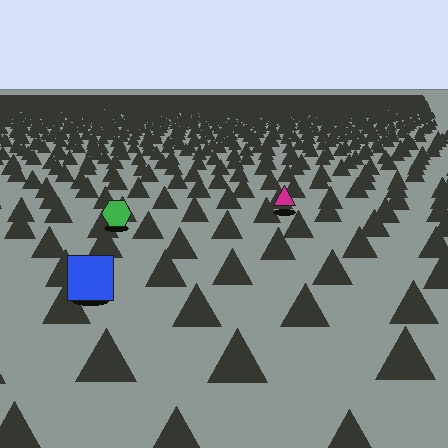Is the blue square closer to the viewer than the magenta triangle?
Yes. The blue square is closer — you can tell from the texture gradient: the ground texture is coarser near it.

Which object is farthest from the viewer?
The magenta triangle is farthest from the viewer. It appears smaller and the ground texture around it is denser.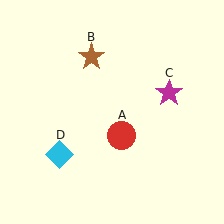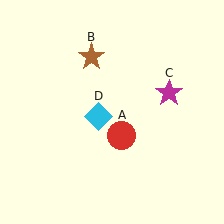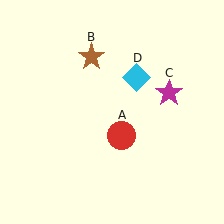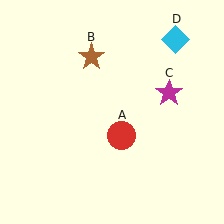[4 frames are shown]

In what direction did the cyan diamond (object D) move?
The cyan diamond (object D) moved up and to the right.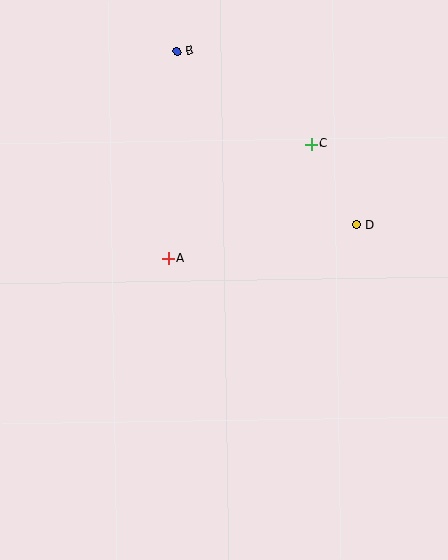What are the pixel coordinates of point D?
Point D is at (357, 225).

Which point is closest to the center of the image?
Point A at (168, 258) is closest to the center.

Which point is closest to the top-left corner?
Point B is closest to the top-left corner.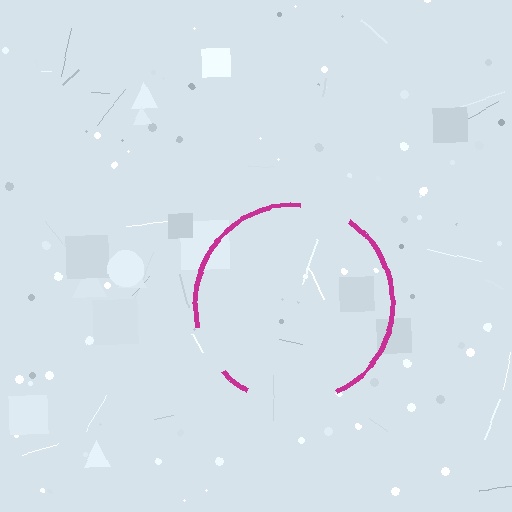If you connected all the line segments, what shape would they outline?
They would outline a circle.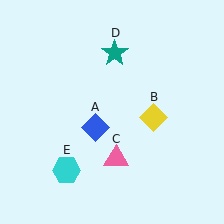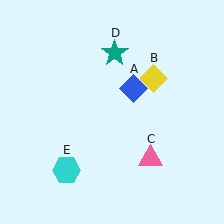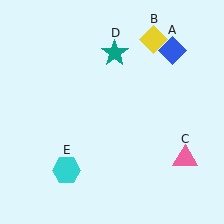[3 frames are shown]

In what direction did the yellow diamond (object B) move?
The yellow diamond (object B) moved up.